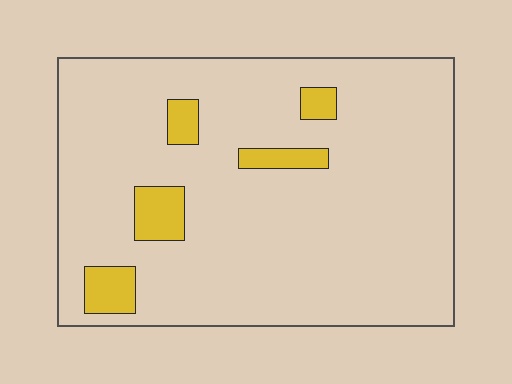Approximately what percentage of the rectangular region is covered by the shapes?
Approximately 10%.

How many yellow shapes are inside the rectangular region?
5.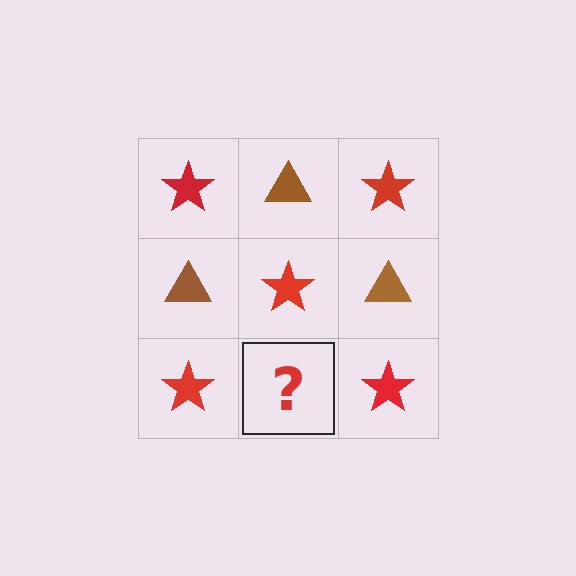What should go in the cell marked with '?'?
The missing cell should contain a brown triangle.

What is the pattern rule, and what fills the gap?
The rule is that it alternates red star and brown triangle in a checkerboard pattern. The gap should be filled with a brown triangle.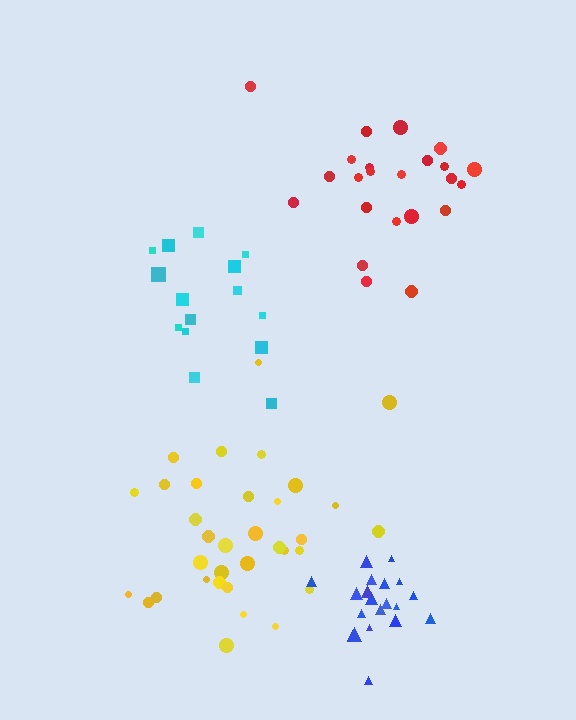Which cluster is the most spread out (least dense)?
Yellow.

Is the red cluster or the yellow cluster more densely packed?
Red.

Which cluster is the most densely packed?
Blue.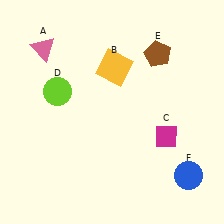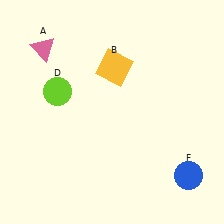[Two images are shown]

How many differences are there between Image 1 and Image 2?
There are 2 differences between the two images.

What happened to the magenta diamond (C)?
The magenta diamond (C) was removed in Image 2. It was in the bottom-right area of Image 1.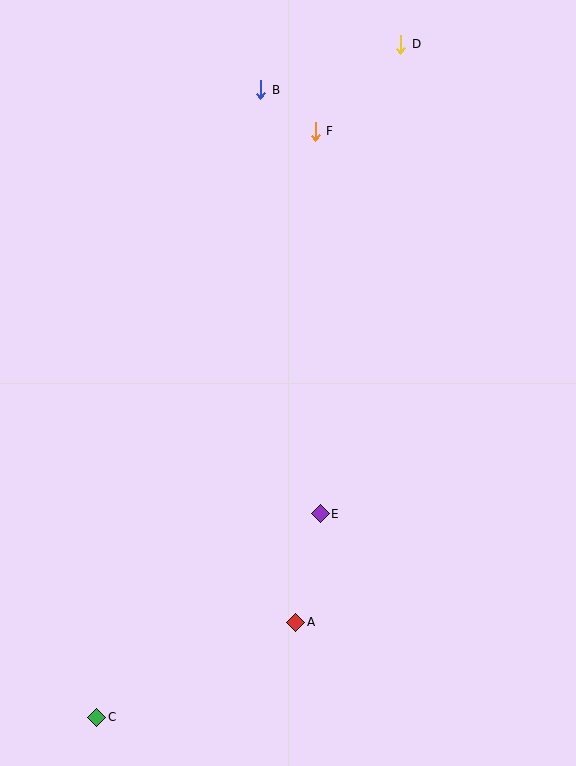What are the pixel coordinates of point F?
Point F is at (315, 131).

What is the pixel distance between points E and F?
The distance between E and F is 383 pixels.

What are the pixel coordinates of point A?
Point A is at (296, 622).